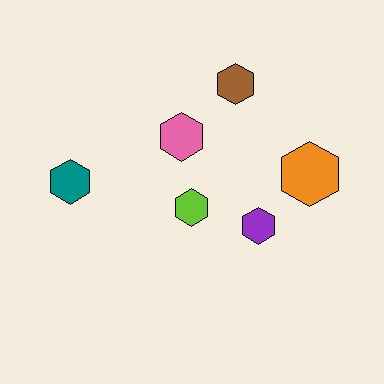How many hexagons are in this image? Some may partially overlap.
There are 6 hexagons.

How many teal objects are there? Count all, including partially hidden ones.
There is 1 teal object.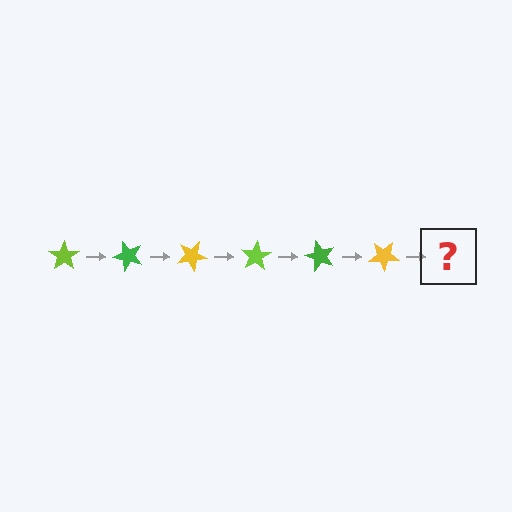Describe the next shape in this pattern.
It should be a lime star, rotated 300 degrees from the start.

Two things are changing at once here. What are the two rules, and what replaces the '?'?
The two rules are that it rotates 50 degrees each step and the color cycles through lime, green, and yellow. The '?' should be a lime star, rotated 300 degrees from the start.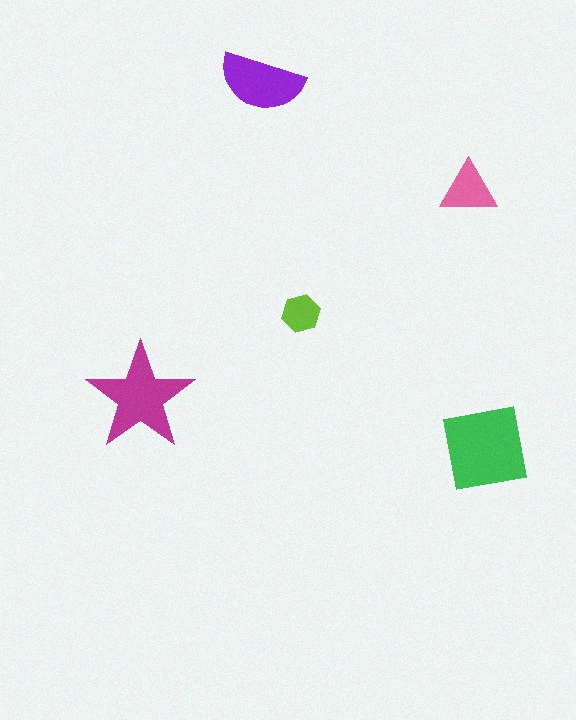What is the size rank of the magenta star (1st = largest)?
2nd.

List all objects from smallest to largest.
The lime hexagon, the pink triangle, the purple semicircle, the magenta star, the green square.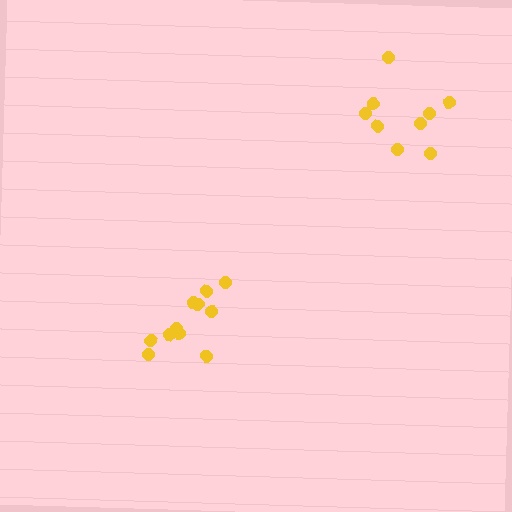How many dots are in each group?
Group 1: 9 dots, Group 2: 11 dots (20 total).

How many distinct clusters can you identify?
There are 2 distinct clusters.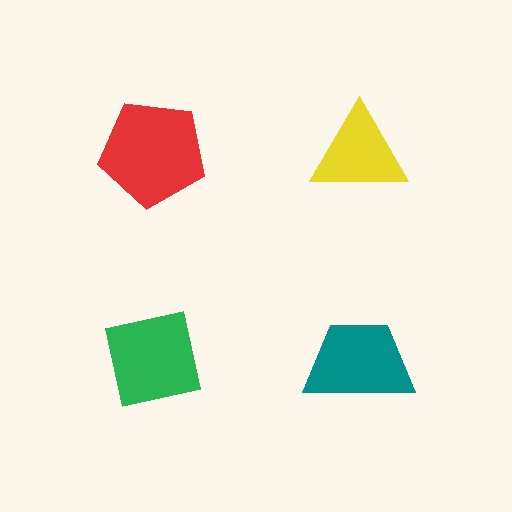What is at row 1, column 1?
A red pentagon.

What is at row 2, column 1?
A green square.